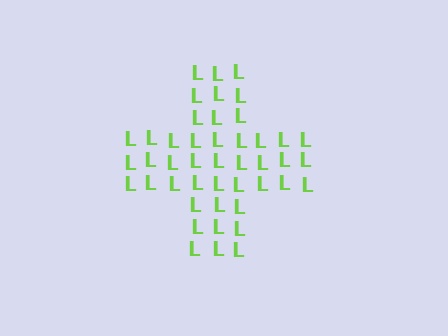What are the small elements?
The small elements are letter L's.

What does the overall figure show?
The overall figure shows a cross.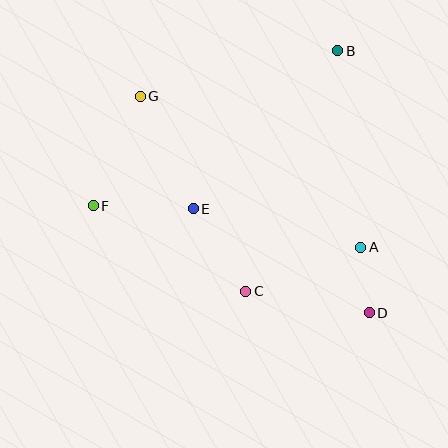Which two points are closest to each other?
Points A and D are closest to each other.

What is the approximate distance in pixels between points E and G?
The distance between E and G is approximately 124 pixels.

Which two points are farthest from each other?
Points D and G are farthest from each other.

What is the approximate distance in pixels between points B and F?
The distance between B and F is approximately 289 pixels.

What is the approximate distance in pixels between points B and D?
The distance between B and D is approximately 264 pixels.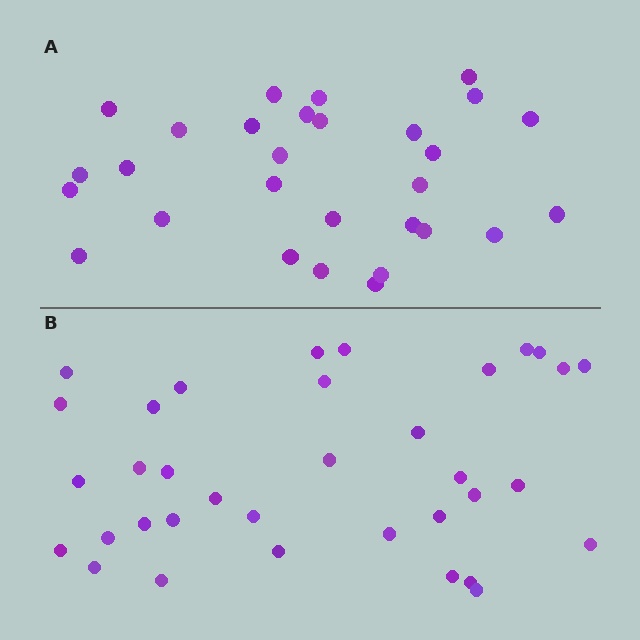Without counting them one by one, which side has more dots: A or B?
Region B (the bottom region) has more dots.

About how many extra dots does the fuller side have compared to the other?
Region B has about 6 more dots than region A.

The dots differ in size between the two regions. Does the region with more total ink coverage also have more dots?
No. Region A has more total ink coverage because its dots are larger, but region B actually contains more individual dots. Total area can be misleading — the number of items is what matters here.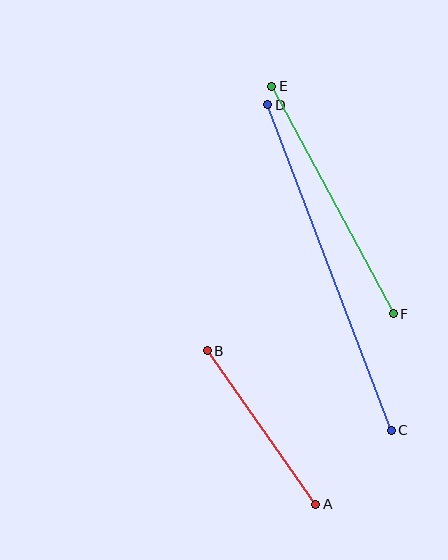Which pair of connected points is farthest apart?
Points C and D are farthest apart.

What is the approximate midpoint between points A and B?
The midpoint is at approximately (261, 428) pixels.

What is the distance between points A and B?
The distance is approximately 188 pixels.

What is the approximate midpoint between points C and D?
The midpoint is at approximately (330, 268) pixels.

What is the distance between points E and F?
The distance is approximately 258 pixels.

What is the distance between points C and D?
The distance is approximately 348 pixels.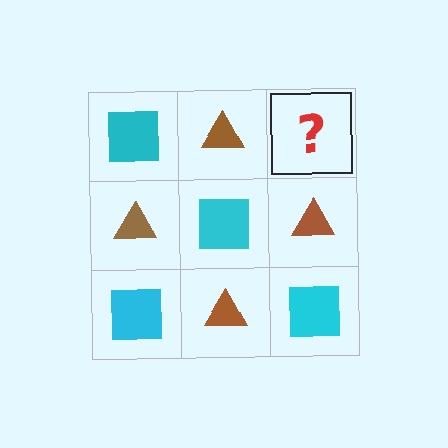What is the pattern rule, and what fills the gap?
The rule is that it alternates cyan square and brown triangle in a checkerboard pattern. The gap should be filled with a cyan square.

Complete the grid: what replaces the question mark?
The question mark should be replaced with a cyan square.